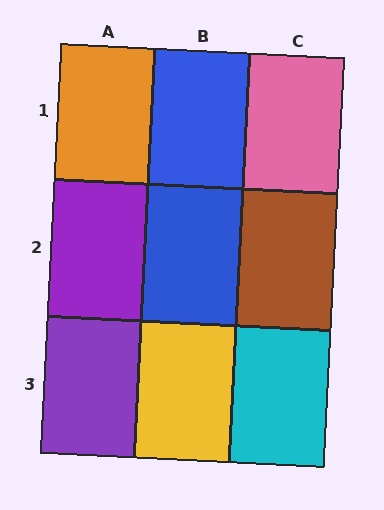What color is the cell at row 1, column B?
Blue.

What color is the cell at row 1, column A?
Orange.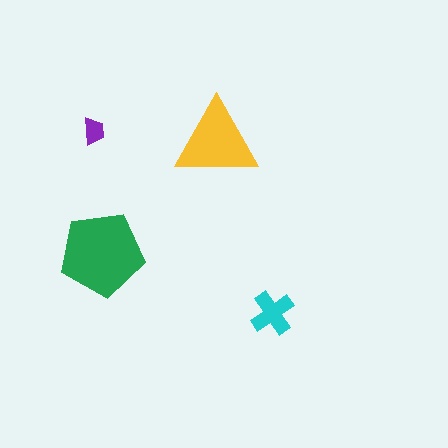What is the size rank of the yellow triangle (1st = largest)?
2nd.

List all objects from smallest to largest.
The purple trapezoid, the cyan cross, the yellow triangle, the green pentagon.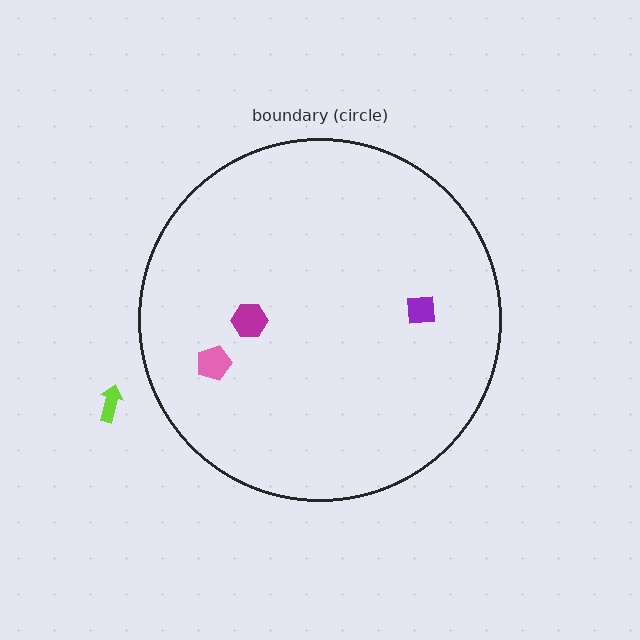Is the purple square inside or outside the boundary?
Inside.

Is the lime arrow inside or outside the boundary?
Outside.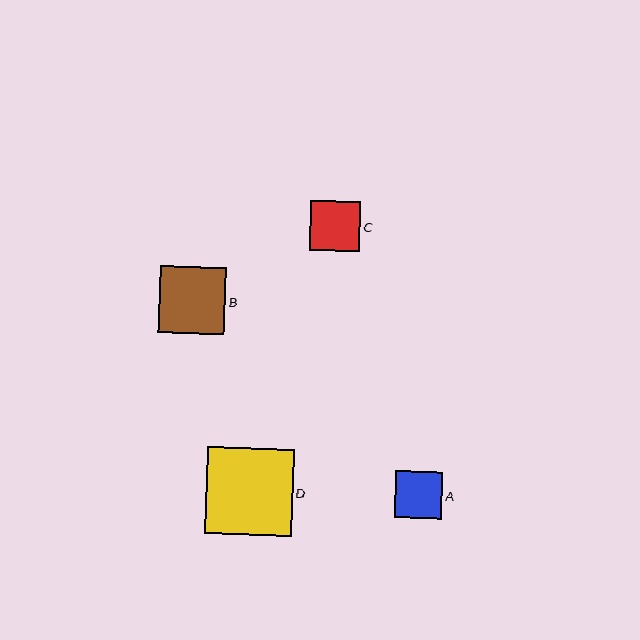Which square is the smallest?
Square A is the smallest with a size of approximately 47 pixels.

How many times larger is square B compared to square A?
Square B is approximately 1.4 times the size of square A.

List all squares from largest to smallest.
From largest to smallest: D, B, C, A.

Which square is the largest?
Square D is the largest with a size of approximately 87 pixels.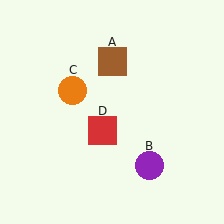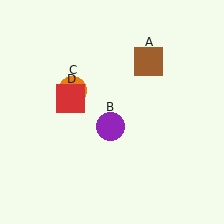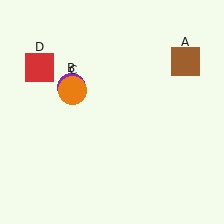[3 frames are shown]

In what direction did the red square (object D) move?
The red square (object D) moved up and to the left.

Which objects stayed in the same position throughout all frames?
Orange circle (object C) remained stationary.